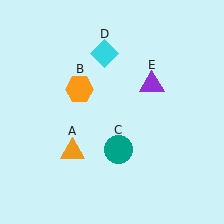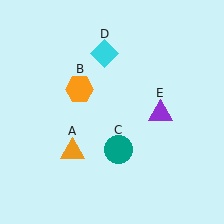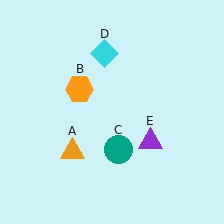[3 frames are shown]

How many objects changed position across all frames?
1 object changed position: purple triangle (object E).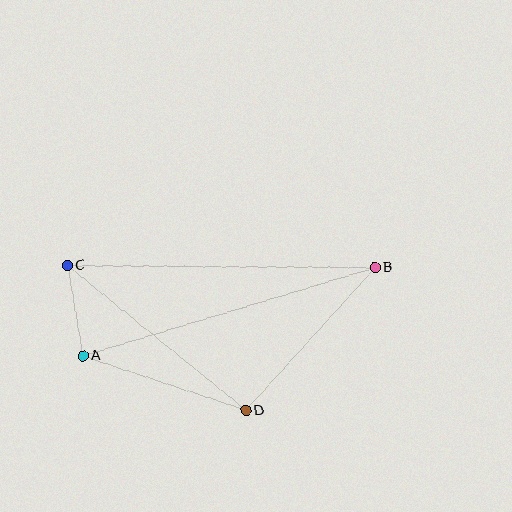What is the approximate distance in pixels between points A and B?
The distance between A and B is approximately 305 pixels.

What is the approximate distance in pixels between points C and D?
The distance between C and D is approximately 229 pixels.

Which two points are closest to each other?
Points A and C are closest to each other.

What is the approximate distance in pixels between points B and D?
The distance between B and D is approximately 193 pixels.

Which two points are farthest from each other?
Points B and C are farthest from each other.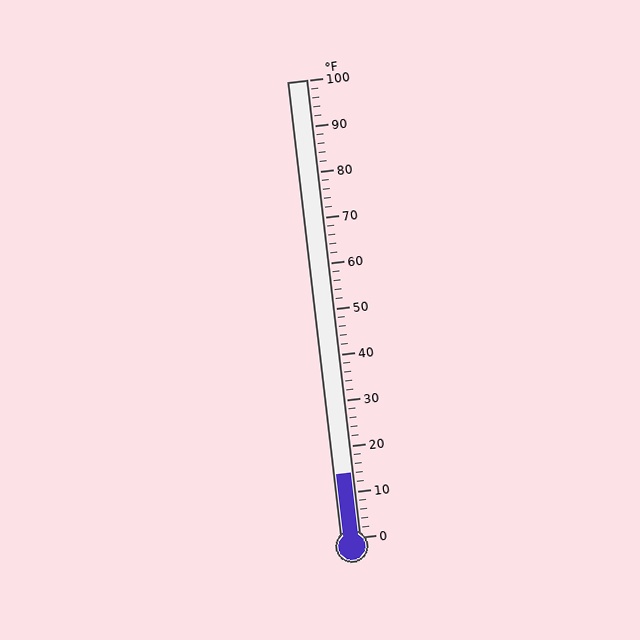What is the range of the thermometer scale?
The thermometer scale ranges from 0°F to 100°F.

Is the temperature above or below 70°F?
The temperature is below 70°F.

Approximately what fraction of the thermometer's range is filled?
The thermometer is filled to approximately 15% of its range.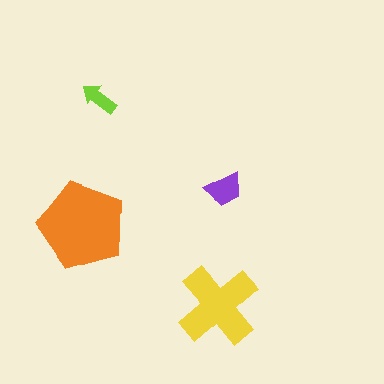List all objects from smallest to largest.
The lime arrow, the purple trapezoid, the yellow cross, the orange pentagon.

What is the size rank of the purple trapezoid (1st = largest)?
3rd.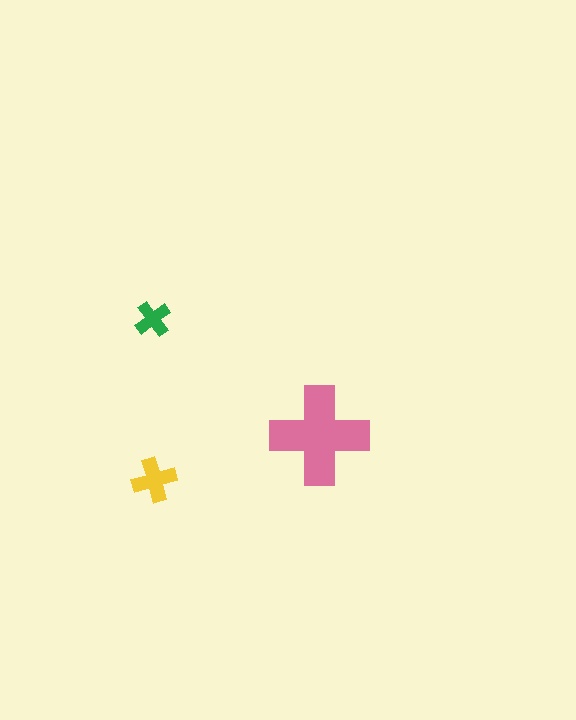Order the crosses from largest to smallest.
the pink one, the yellow one, the green one.